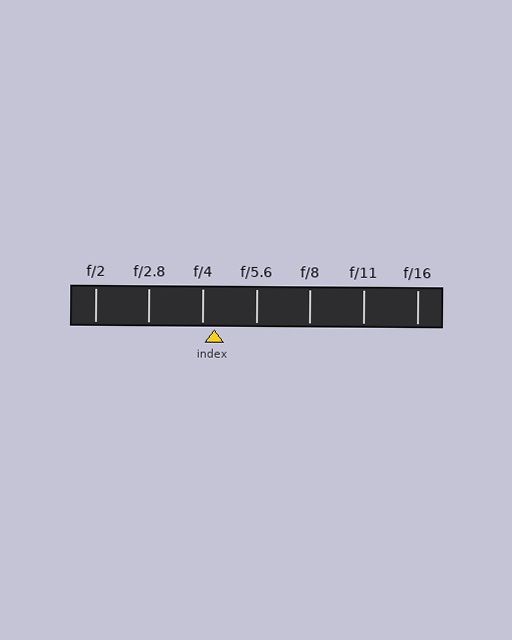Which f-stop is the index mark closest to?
The index mark is closest to f/4.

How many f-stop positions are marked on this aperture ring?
There are 7 f-stop positions marked.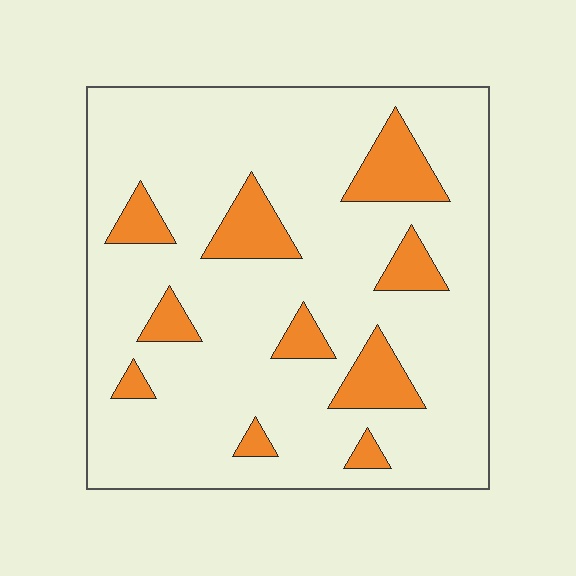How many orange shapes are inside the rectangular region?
10.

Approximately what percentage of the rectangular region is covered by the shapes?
Approximately 15%.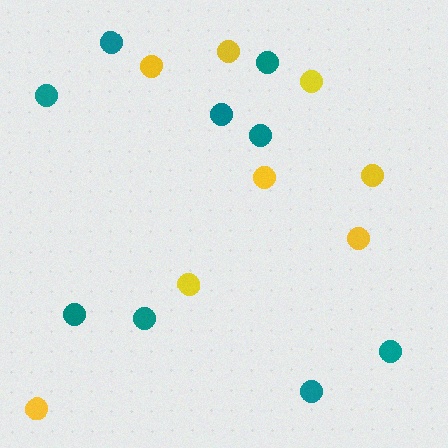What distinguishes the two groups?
There are 2 groups: one group of teal circles (9) and one group of yellow circles (8).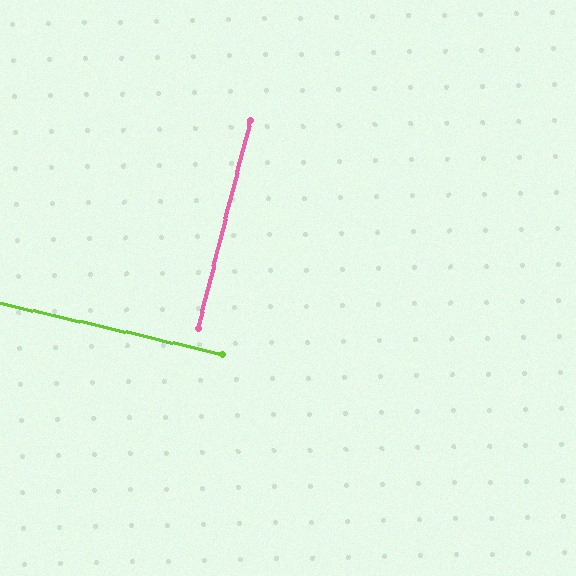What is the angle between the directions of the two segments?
Approximately 89 degrees.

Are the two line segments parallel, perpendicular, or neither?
Perpendicular — they meet at approximately 89°.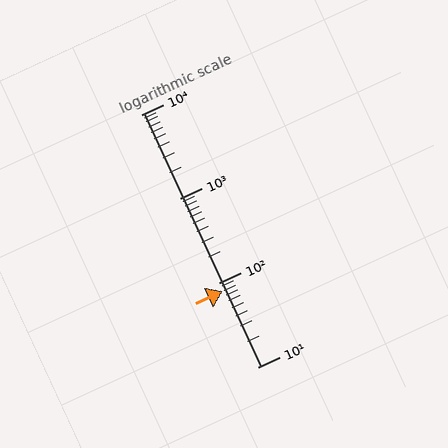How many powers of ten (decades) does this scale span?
The scale spans 3 decades, from 10 to 10000.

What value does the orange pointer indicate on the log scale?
The pointer indicates approximately 79.